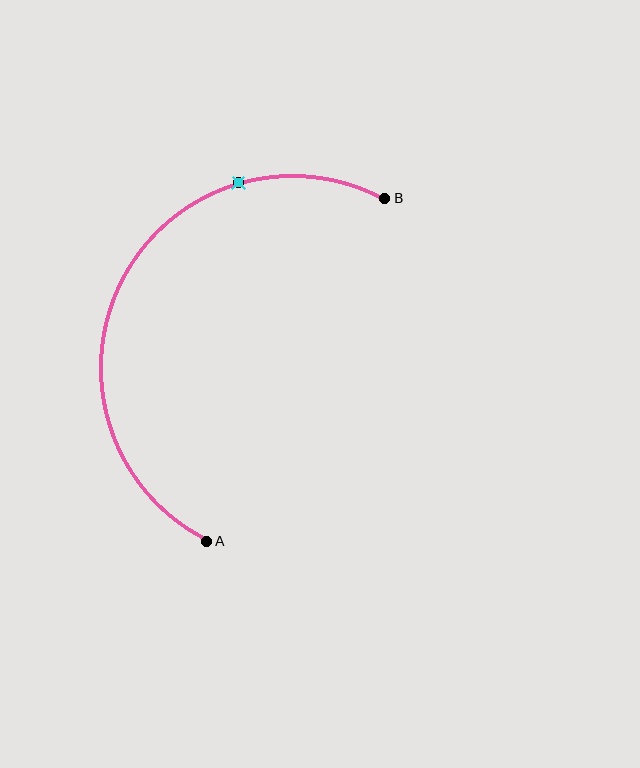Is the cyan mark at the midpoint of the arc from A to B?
No. The cyan mark lies on the arc but is closer to endpoint B. The arc midpoint would be at the point on the curve equidistant along the arc from both A and B.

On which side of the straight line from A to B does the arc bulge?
The arc bulges to the left of the straight line connecting A and B.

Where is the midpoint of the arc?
The arc midpoint is the point on the curve farthest from the straight line joining A and B. It sits to the left of that line.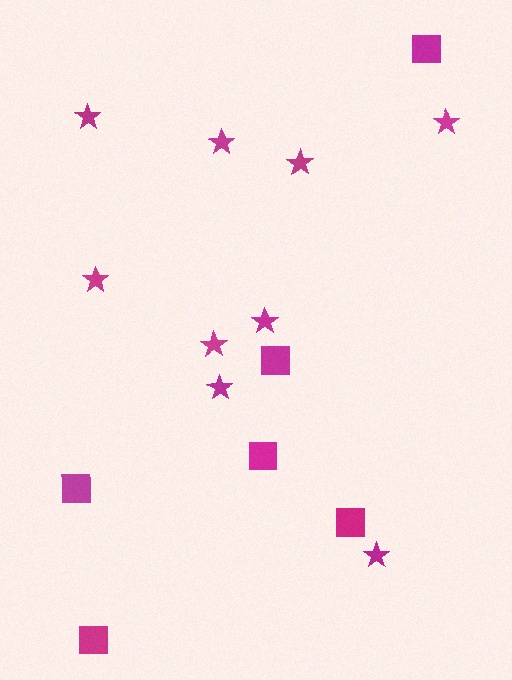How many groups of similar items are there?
There are 2 groups: one group of squares (6) and one group of stars (9).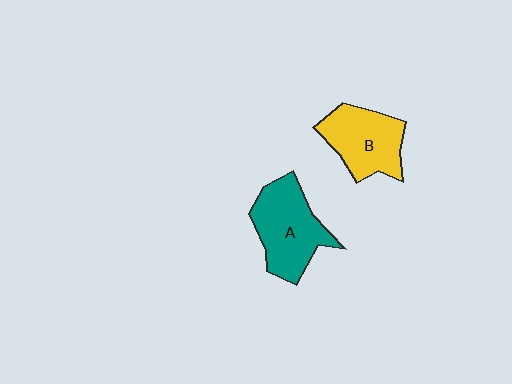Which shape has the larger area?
Shape A (teal).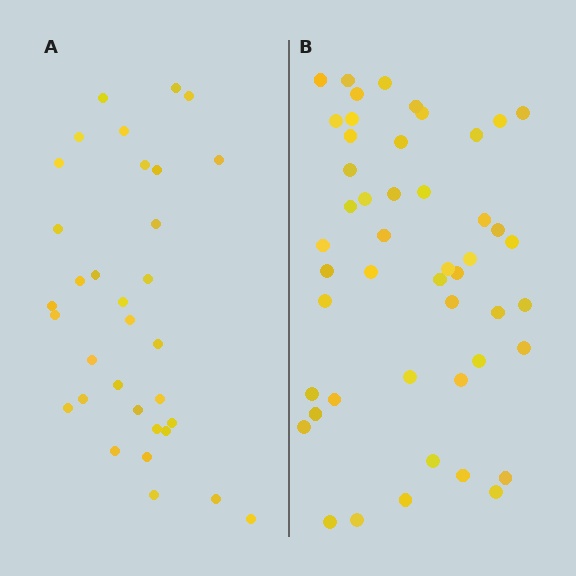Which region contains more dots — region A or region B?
Region B (the right region) has more dots.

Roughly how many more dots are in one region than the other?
Region B has approximately 15 more dots than region A.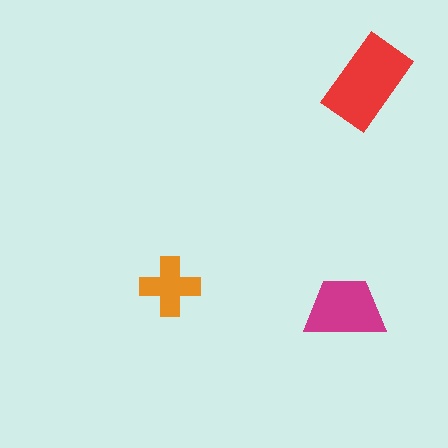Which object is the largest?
The red rectangle.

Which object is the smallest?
The orange cross.